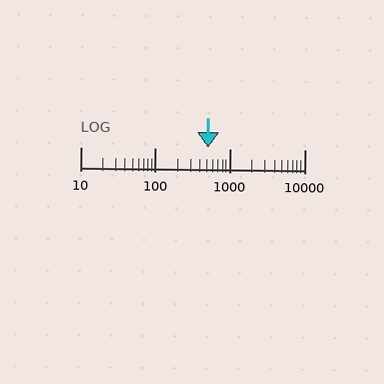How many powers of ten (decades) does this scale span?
The scale spans 3 decades, from 10 to 10000.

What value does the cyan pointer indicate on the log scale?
The pointer indicates approximately 510.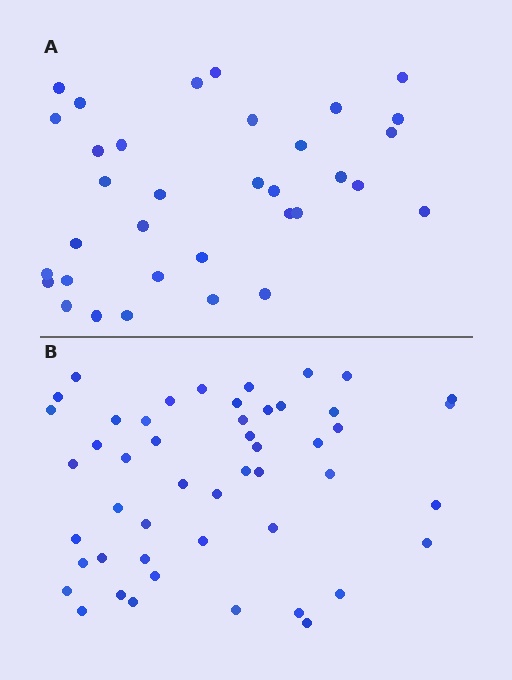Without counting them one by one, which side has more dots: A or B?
Region B (the bottom region) has more dots.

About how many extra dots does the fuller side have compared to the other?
Region B has approximately 15 more dots than region A.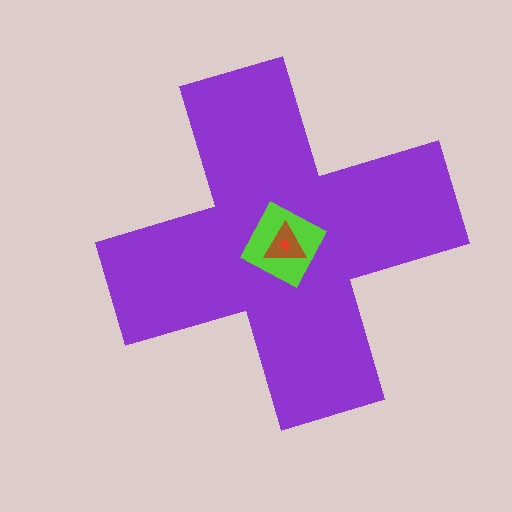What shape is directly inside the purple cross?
The lime diamond.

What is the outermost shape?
The purple cross.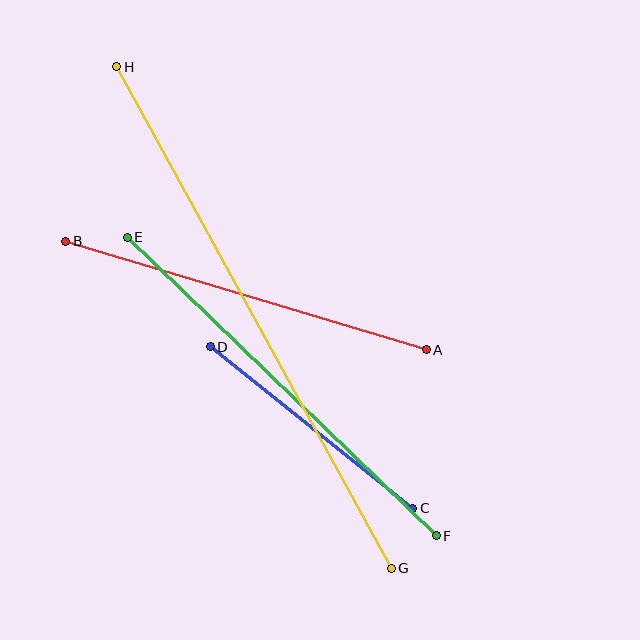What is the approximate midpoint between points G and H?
The midpoint is at approximately (254, 318) pixels.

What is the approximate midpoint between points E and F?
The midpoint is at approximately (282, 386) pixels.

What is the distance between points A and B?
The distance is approximately 376 pixels.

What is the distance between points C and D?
The distance is approximately 259 pixels.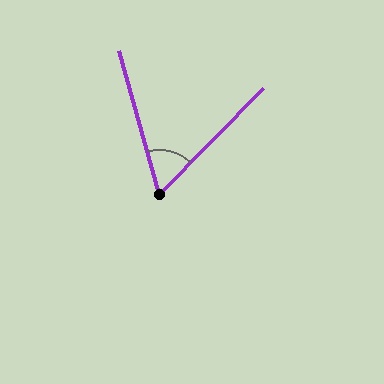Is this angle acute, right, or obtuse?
It is acute.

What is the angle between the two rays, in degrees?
Approximately 60 degrees.